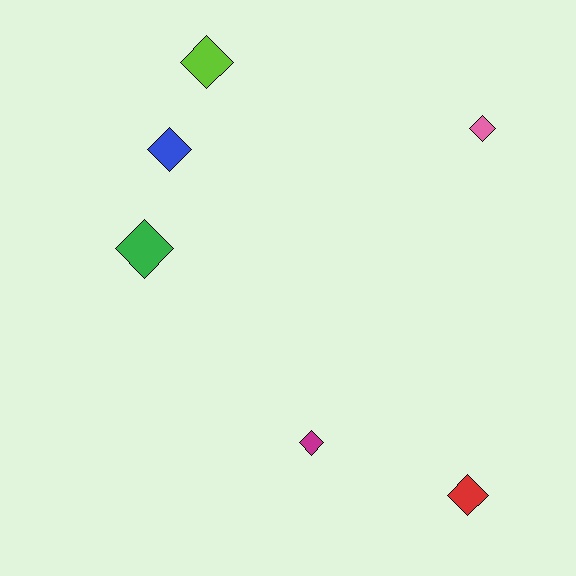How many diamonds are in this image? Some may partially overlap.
There are 6 diamonds.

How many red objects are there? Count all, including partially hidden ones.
There is 1 red object.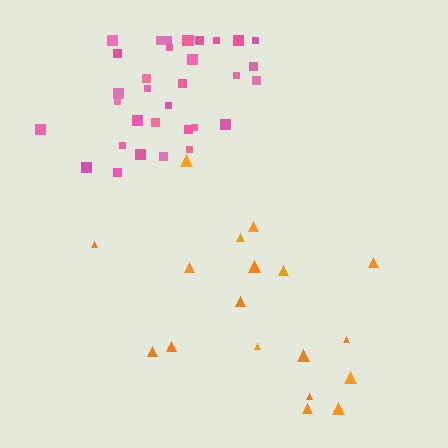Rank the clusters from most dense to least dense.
pink, orange.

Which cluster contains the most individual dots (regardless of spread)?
Pink (35).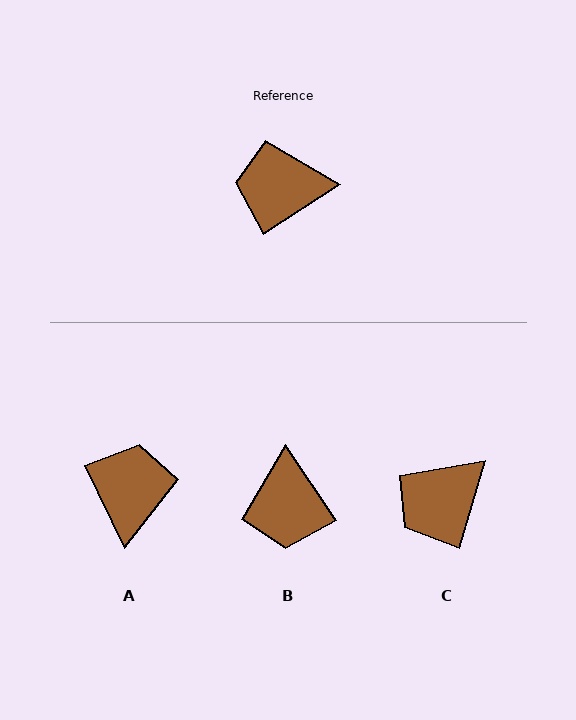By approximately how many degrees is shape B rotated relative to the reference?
Approximately 91 degrees counter-clockwise.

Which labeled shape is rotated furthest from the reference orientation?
A, about 97 degrees away.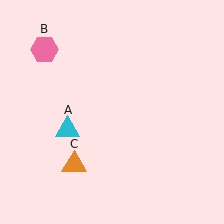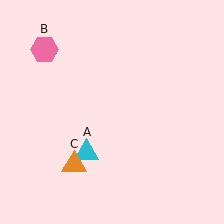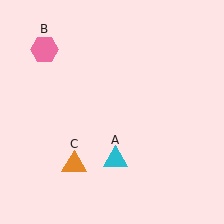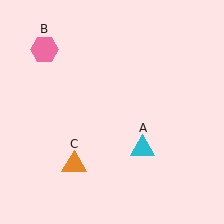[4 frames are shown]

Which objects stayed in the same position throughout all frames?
Pink hexagon (object B) and orange triangle (object C) remained stationary.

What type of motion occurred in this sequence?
The cyan triangle (object A) rotated counterclockwise around the center of the scene.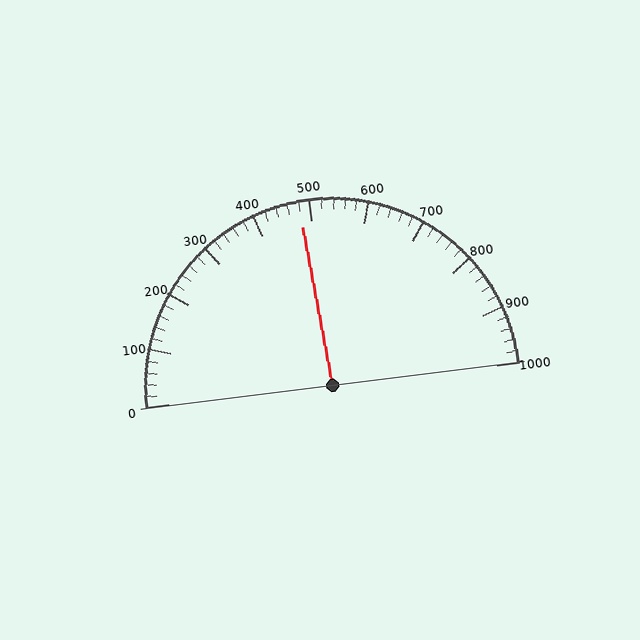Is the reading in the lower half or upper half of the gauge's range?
The reading is in the lower half of the range (0 to 1000).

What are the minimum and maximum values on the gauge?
The gauge ranges from 0 to 1000.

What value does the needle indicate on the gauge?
The needle indicates approximately 480.